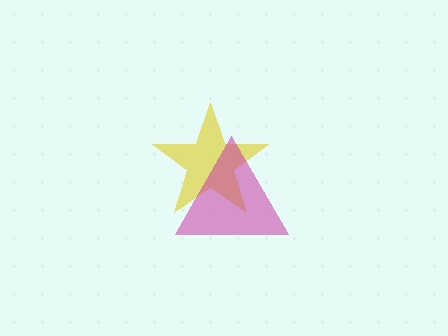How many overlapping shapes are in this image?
There are 2 overlapping shapes in the image.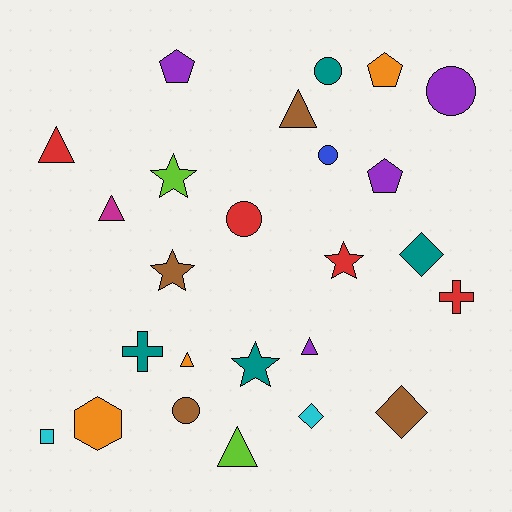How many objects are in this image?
There are 25 objects.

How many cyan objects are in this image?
There are 2 cyan objects.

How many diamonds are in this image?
There are 3 diamonds.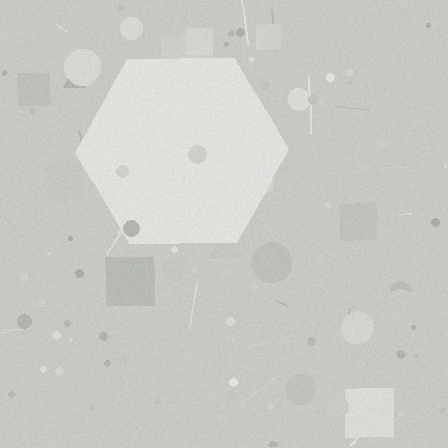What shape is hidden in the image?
A hexagon is hidden in the image.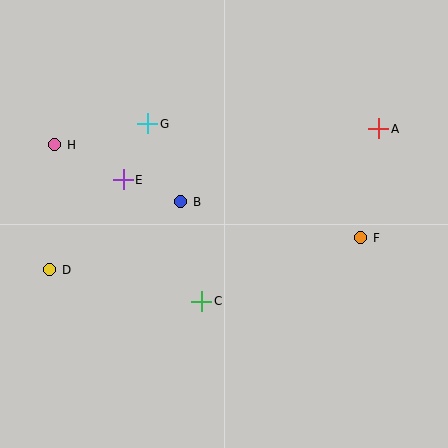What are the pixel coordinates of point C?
Point C is at (202, 301).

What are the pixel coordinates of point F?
Point F is at (361, 238).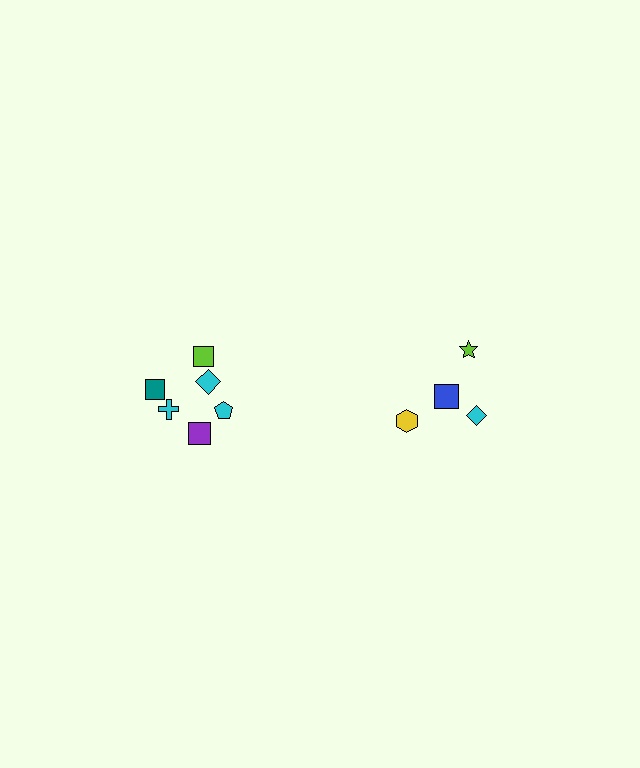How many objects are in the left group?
There are 6 objects.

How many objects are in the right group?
There are 4 objects.